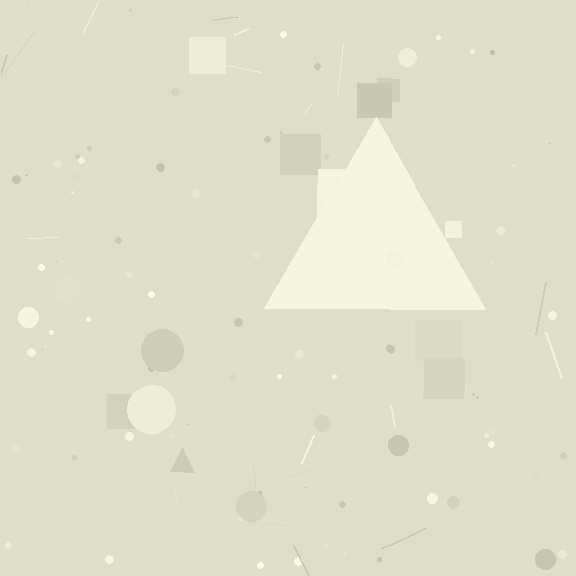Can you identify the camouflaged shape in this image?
The camouflaged shape is a triangle.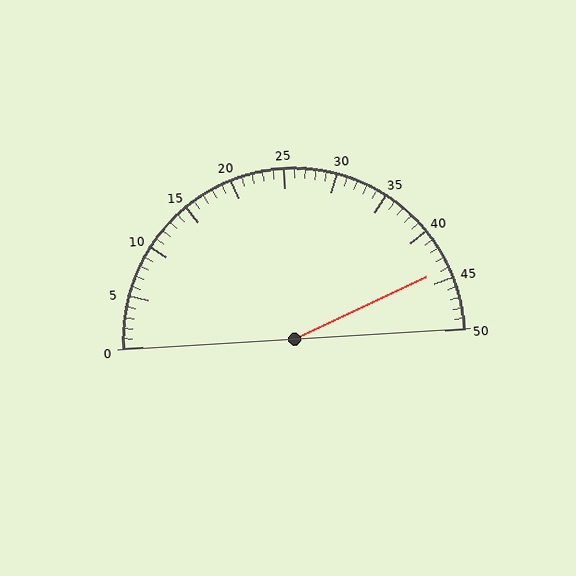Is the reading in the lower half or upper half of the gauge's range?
The reading is in the upper half of the range (0 to 50).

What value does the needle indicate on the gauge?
The needle indicates approximately 44.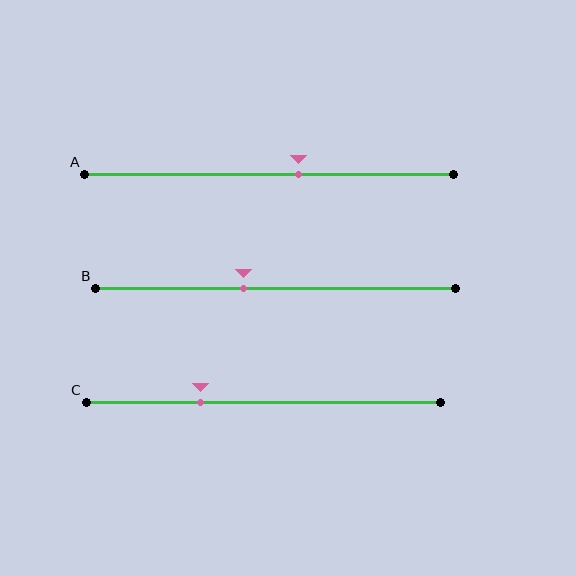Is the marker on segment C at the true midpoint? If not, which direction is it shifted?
No, the marker on segment C is shifted to the left by about 18% of the segment length.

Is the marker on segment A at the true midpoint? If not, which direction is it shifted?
No, the marker on segment A is shifted to the right by about 8% of the segment length.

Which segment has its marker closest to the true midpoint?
Segment A has its marker closest to the true midpoint.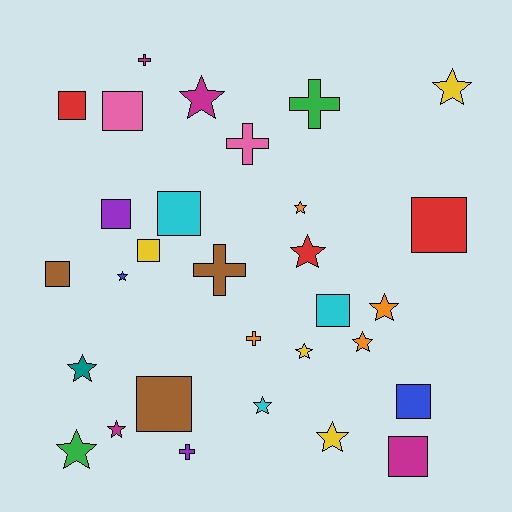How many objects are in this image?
There are 30 objects.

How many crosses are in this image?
There are 6 crosses.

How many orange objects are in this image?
There are 4 orange objects.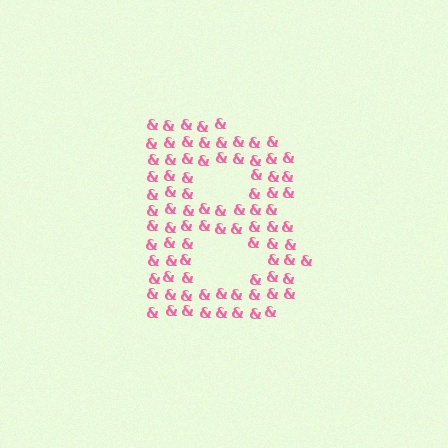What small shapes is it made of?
It is made of small ampersands.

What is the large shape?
The large shape is the letter B.